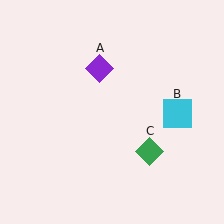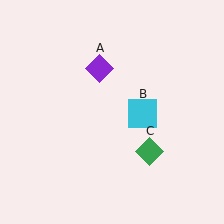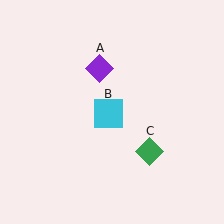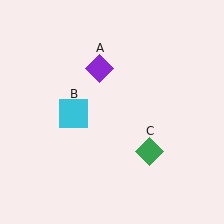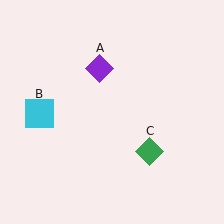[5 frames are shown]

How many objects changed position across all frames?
1 object changed position: cyan square (object B).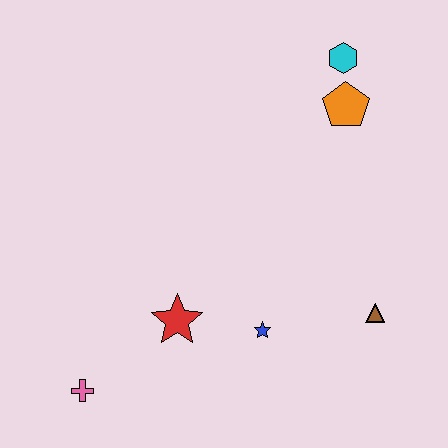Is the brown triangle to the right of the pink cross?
Yes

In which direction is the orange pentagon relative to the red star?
The orange pentagon is above the red star.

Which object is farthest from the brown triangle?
The pink cross is farthest from the brown triangle.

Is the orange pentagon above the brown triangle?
Yes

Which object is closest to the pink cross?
The red star is closest to the pink cross.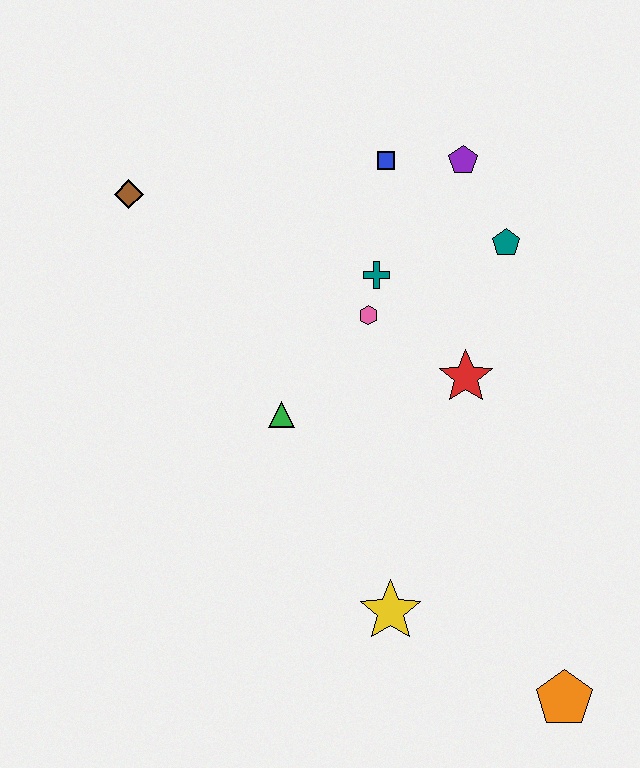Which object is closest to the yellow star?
The orange pentagon is closest to the yellow star.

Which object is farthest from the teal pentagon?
The orange pentagon is farthest from the teal pentagon.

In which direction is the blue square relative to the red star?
The blue square is above the red star.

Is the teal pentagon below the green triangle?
No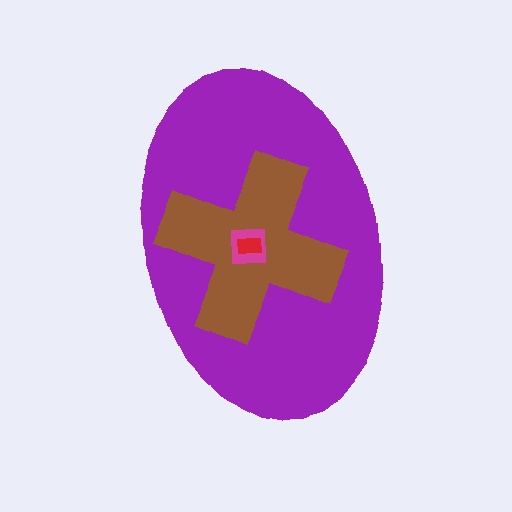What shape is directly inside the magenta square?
The red rectangle.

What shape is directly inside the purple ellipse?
The brown cross.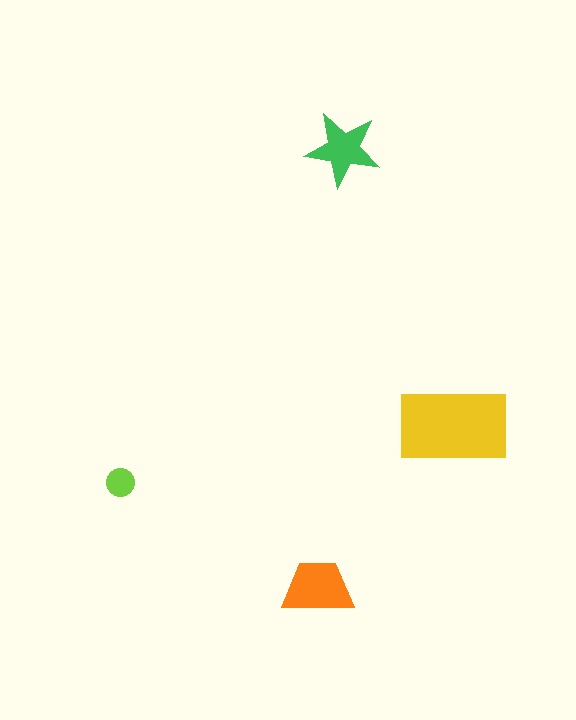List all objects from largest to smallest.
The yellow rectangle, the orange trapezoid, the green star, the lime circle.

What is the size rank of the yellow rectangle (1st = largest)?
1st.